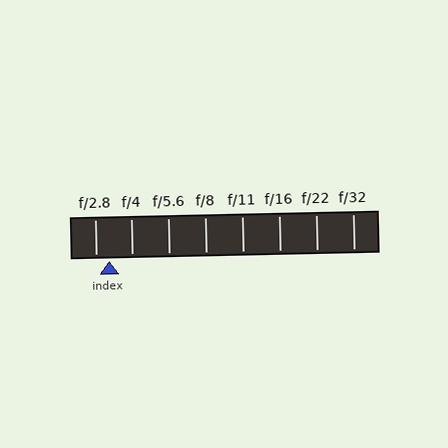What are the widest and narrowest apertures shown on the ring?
The widest aperture shown is f/2.8 and the narrowest is f/32.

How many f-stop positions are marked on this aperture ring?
There are 8 f-stop positions marked.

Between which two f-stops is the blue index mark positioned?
The index mark is between f/2.8 and f/4.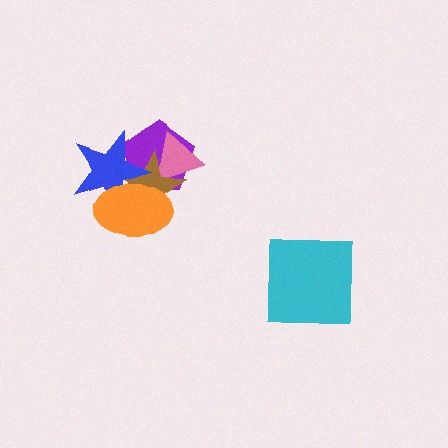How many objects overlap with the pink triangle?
2 objects overlap with the pink triangle.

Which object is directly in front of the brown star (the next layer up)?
The blue star is directly in front of the brown star.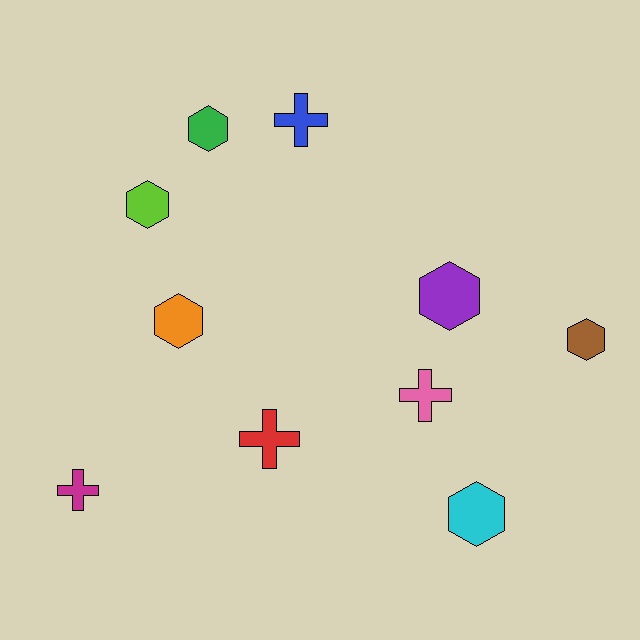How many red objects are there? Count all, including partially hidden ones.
There is 1 red object.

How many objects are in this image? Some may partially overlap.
There are 10 objects.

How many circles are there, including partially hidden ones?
There are no circles.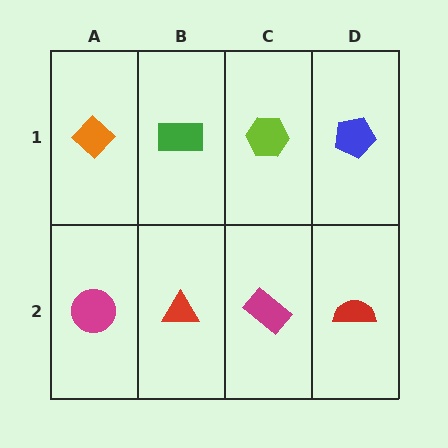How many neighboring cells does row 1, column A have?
2.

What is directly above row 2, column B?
A green rectangle.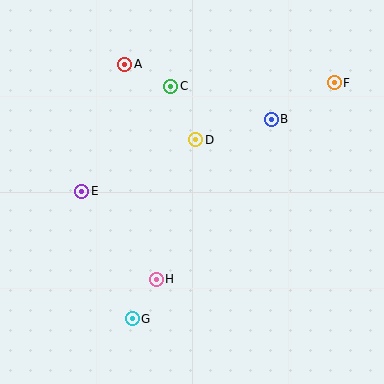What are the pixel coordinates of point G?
Point G is at (132, 319).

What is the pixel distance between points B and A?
The distance between B and A is 157 pixels.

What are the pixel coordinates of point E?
Point E is at (82, 191).